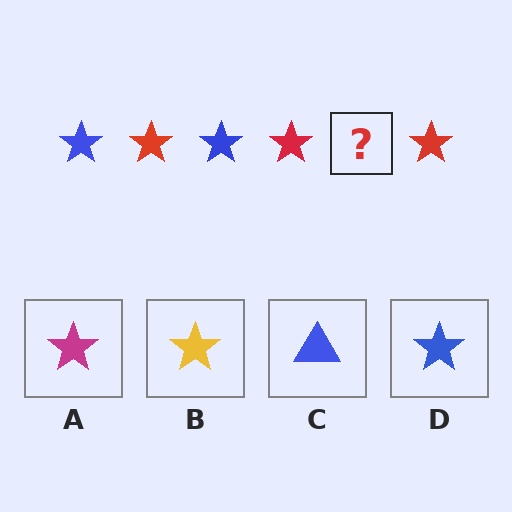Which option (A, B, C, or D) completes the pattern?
D.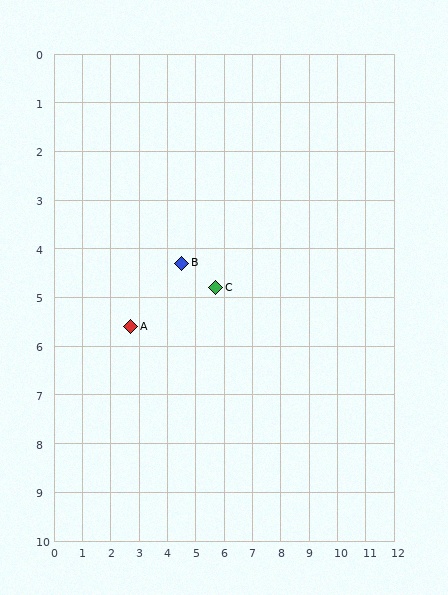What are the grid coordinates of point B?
Point B is at approximately (4.5, 4.3).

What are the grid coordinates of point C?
Point C is at approximately (5.7, 4.8).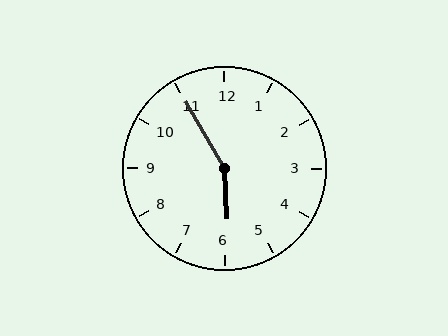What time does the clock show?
5:55.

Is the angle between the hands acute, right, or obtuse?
It is obtuse.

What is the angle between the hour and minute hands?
Approximately 152 degrees.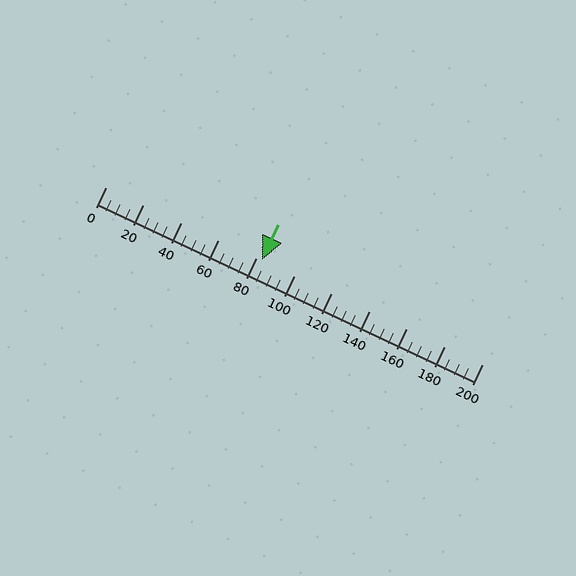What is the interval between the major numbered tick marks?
The major tick marks are spaced 20 units apart.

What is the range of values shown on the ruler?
The ruler shows values from 0 to 200.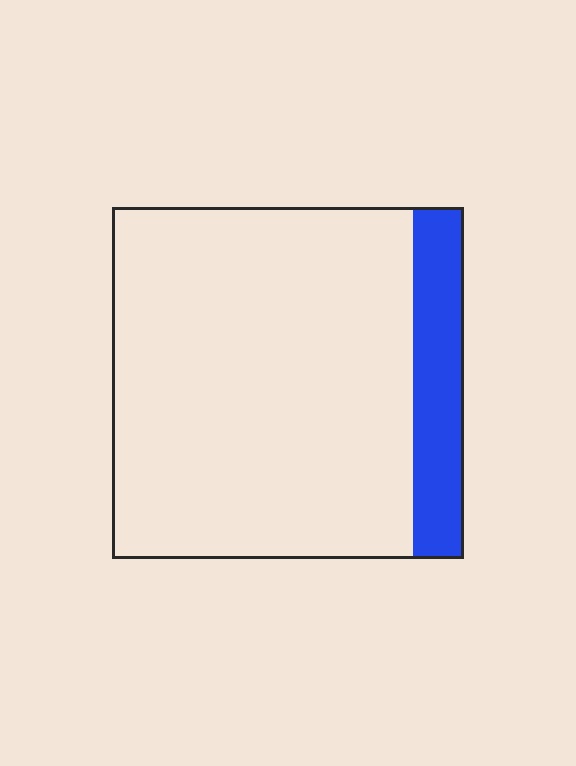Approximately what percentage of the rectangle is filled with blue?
Approximately 15%.